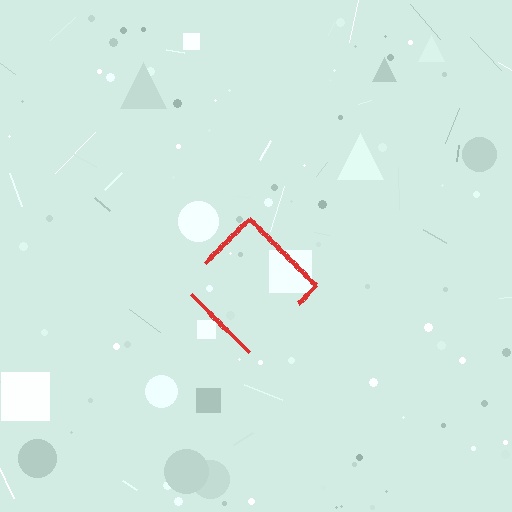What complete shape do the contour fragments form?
The contour fragments form a diamond.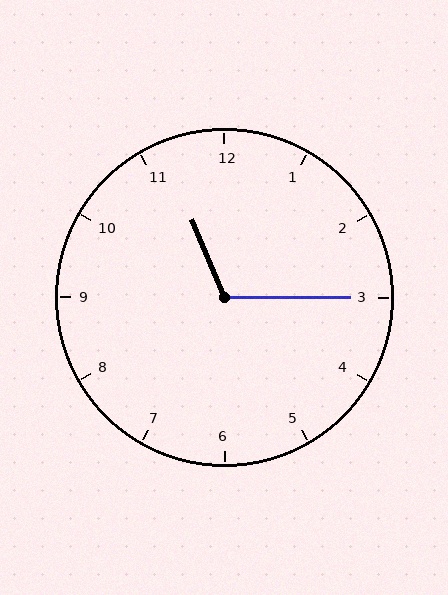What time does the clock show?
11:15.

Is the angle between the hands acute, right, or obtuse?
It is obtuse.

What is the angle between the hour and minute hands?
Approximately 112 degrees.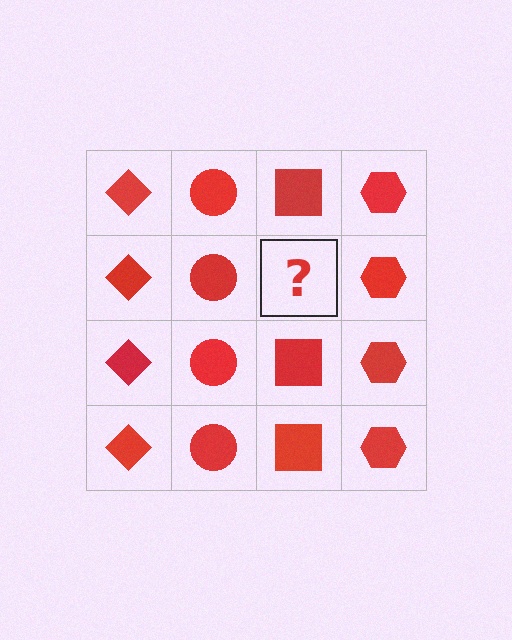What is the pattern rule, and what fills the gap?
The rule is that each column has a consistent shape. The gap should be filled with a red square.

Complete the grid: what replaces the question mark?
The question mark should be replaced with a red square.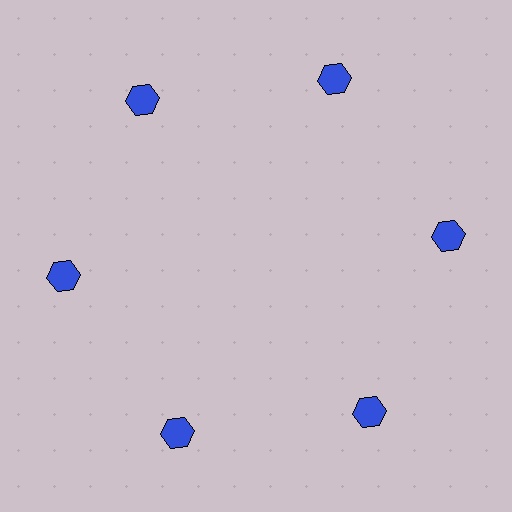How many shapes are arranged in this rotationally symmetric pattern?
There are 6 shapes, arranged in 6 groups of 1.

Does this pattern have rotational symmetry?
Yes, this pattern has 6-fold rotational symmetry. It looks the same after rotating 60 degrees around the center.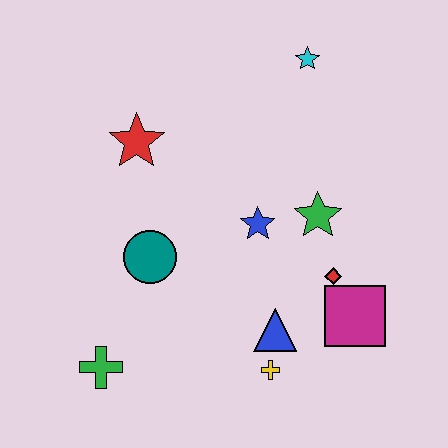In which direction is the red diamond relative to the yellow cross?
The red diamond is above the yellow cross.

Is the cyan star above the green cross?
Yes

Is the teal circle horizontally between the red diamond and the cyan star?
No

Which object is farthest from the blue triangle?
The cyan star is farthest from the blue triangle.